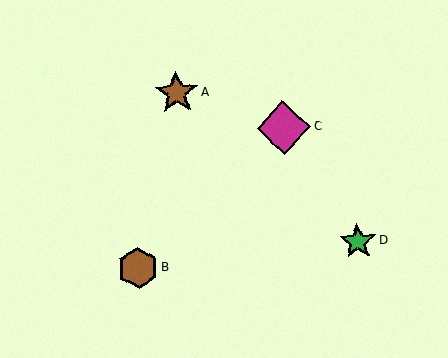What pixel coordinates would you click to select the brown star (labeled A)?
Click at (176, 93) to select the brown star A.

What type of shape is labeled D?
Shape D is a green star.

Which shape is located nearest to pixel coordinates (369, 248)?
The green star (labeled D) at (358, 241) is nearest to that location.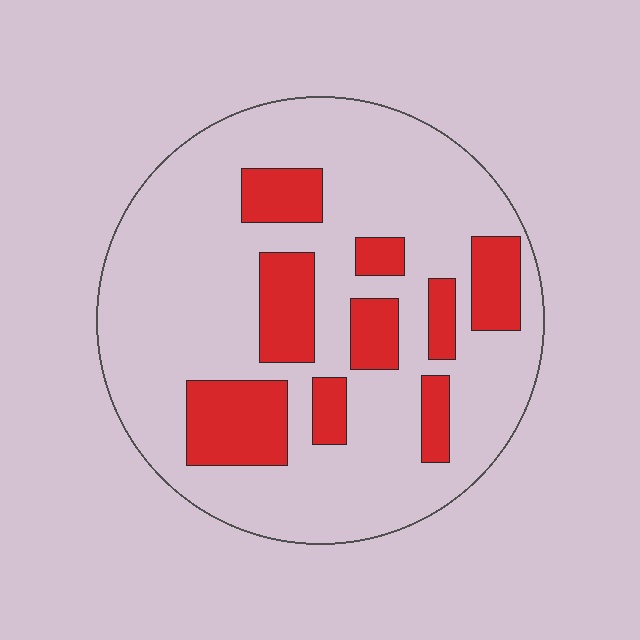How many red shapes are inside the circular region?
9.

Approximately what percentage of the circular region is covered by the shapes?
Approximately 25%.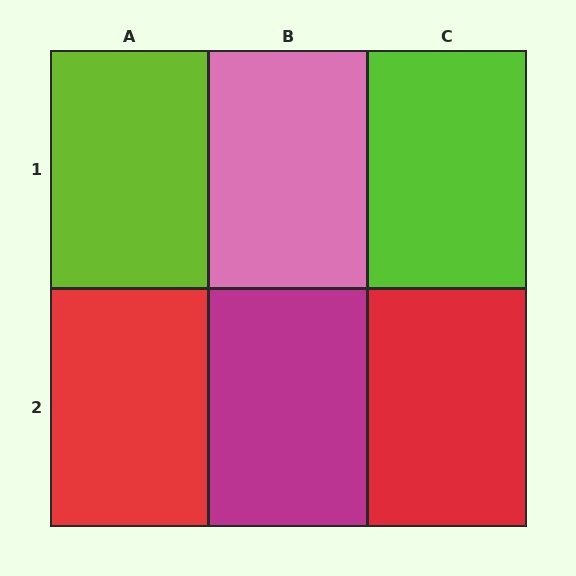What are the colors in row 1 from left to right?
Lime, pink, lime.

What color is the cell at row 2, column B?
Magenta.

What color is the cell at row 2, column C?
Red.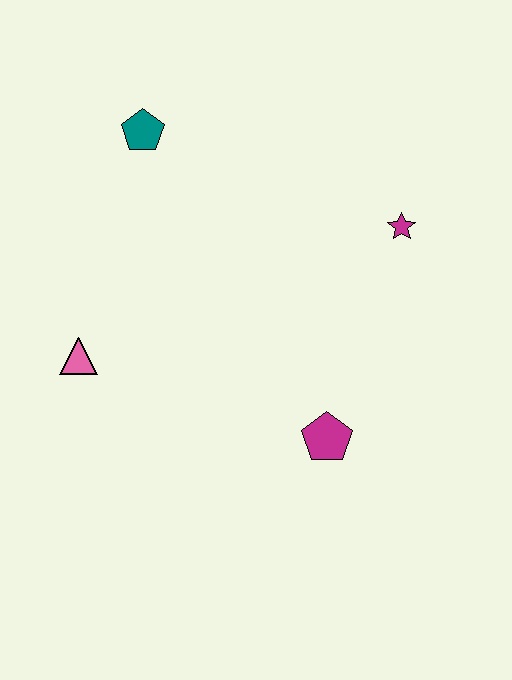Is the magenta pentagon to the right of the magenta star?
No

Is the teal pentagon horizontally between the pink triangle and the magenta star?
Yes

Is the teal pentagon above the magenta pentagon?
Yes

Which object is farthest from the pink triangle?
The magenta star is farthest from the pink triangle.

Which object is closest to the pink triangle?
The teal pentagon is closest to the pink triangle.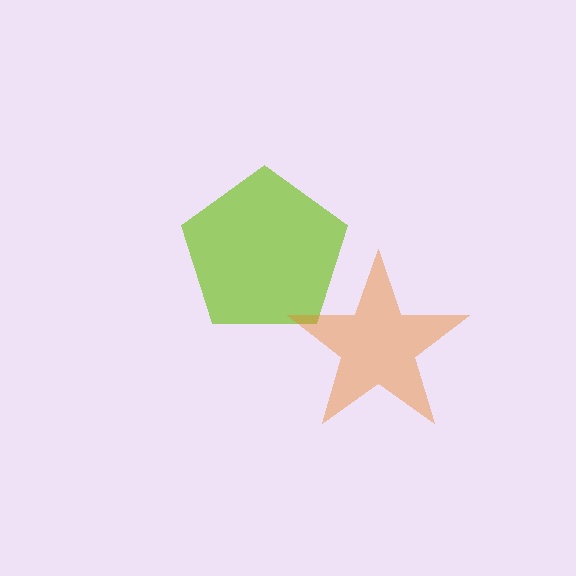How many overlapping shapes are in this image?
There are 2 overlapping shapes in the image.